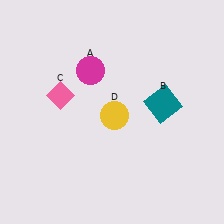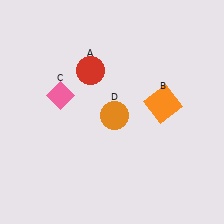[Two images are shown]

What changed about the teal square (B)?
In Image 1, B is teal. In Image 2, it changed to orange.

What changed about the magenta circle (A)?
In Image 1, A is magenta. In Image 2, it changed to red.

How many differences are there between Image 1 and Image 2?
There are 3 differences between the two images.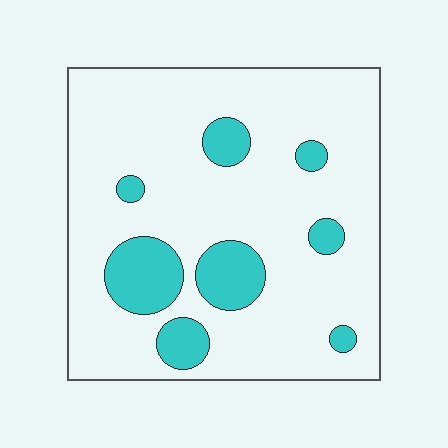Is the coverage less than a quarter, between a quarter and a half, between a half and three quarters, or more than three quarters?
Less than a quarter.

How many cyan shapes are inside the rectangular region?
8.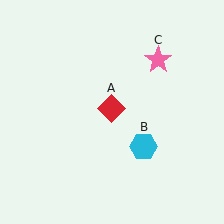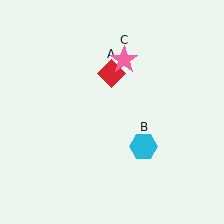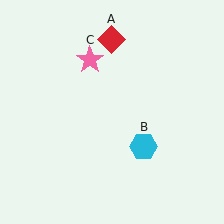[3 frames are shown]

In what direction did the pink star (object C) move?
The pink star (object C) moved left.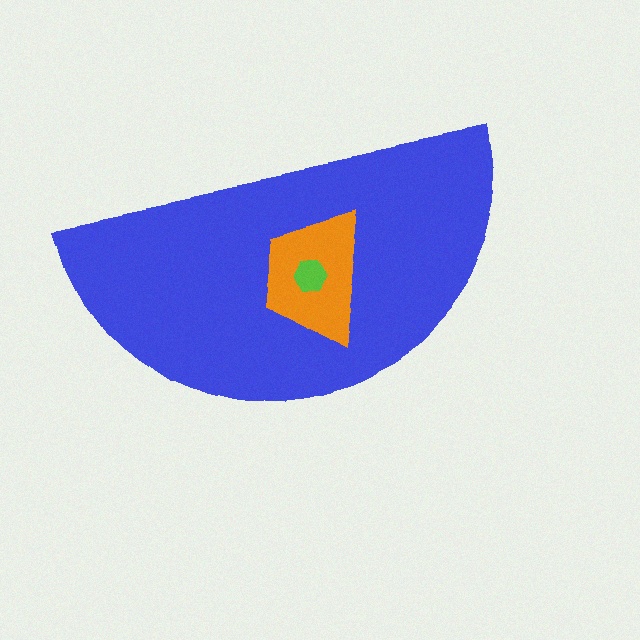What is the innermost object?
The lime hexagon.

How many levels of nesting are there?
3.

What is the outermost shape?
The blue semicircle.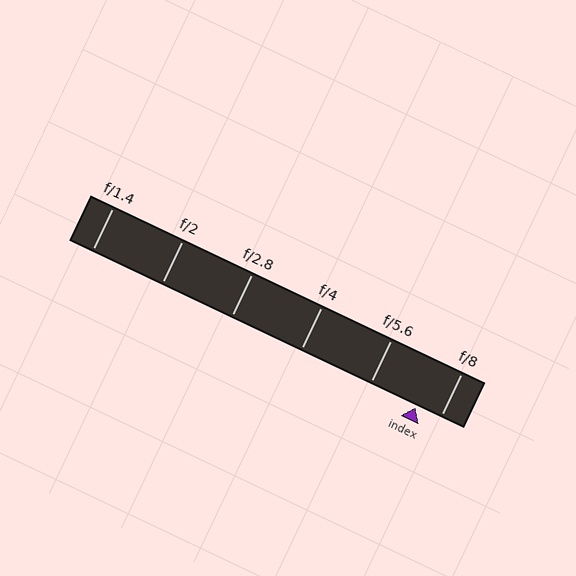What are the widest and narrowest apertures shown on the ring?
The widest aperture shown is f/1.4 and the narrowest is f/8.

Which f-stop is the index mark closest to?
The index mark is closest to f/8.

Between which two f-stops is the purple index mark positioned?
The index mark is between f/5.6 and f/8.